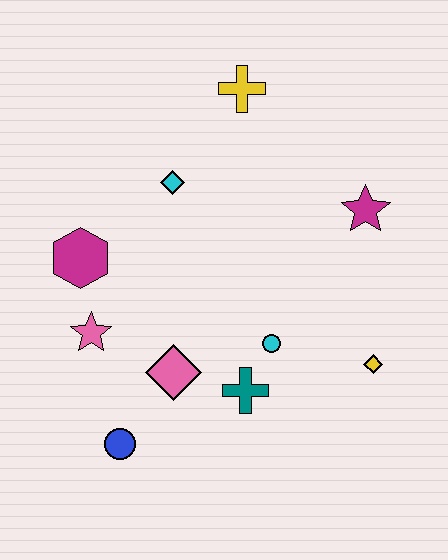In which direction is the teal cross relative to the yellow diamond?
The teal cross is to the left of the yellow diamond.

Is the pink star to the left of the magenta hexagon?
No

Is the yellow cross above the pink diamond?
Yes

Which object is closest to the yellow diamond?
The cyan circle is closest to the yellow diamond.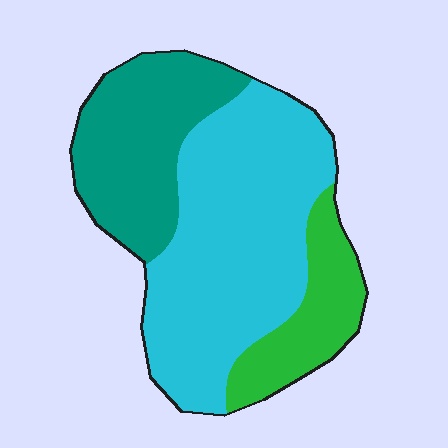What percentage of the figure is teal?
Teal covers about 30% of the figure.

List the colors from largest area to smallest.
From largest to smallest: cyan, teal, green.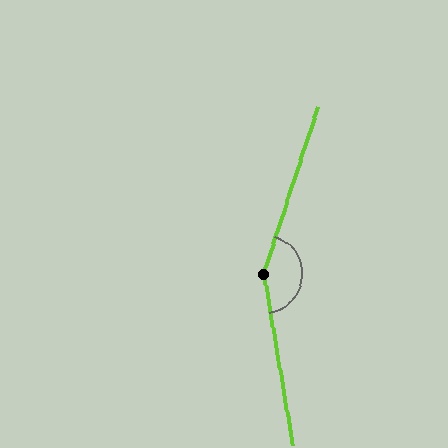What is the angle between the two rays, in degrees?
Approximately 153 degrees.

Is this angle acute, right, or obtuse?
It is obtuse.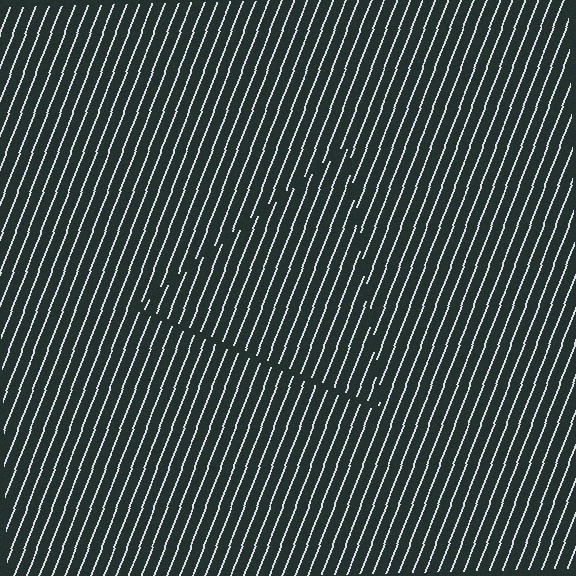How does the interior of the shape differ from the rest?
The interior of the shape contains the same grating, shifted by half a period — the contour is defined by the phase discontinuity where line-ends from the inner and outer gratings abut.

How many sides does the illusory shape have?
3 sides — the line-ends trace a triangle.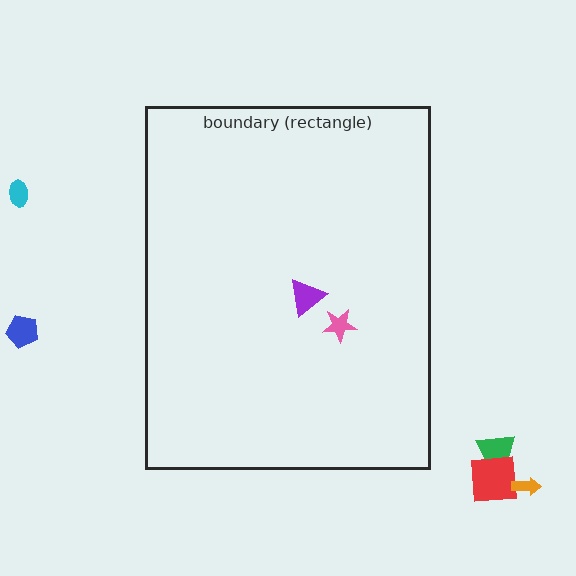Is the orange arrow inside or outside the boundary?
Outside.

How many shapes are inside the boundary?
2 inside, 5 outside.